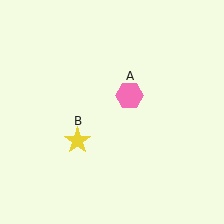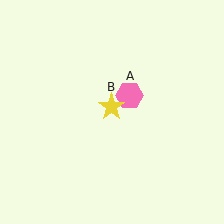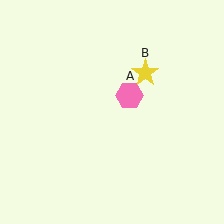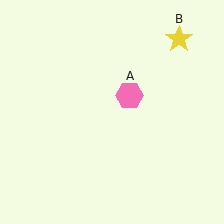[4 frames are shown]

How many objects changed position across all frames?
1 object changed position: yellow star (object B).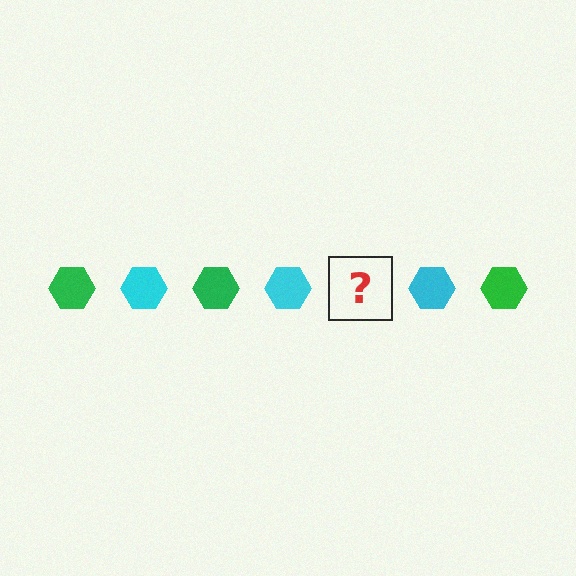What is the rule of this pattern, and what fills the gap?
The rule is that the pattern cycles through green, cyan hexagons. The gap should be filled with a green hexagon.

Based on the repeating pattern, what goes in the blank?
The blank should be a green hexagon.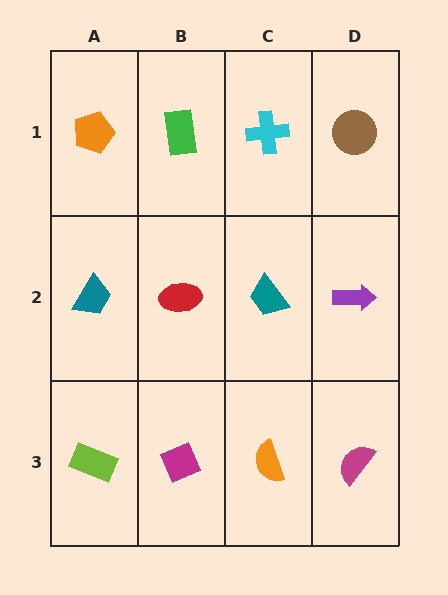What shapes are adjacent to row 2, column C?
A cyan cross (row 1, column C), an orange semicircle (row 3, column C), a red ellipse (row 2, column B), a purple arrow (row 2, column D).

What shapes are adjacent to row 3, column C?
A teal trapezoid (row 2, column C), a magenta diamond (row 3, column B), a magenta semicircle (row 3, column D).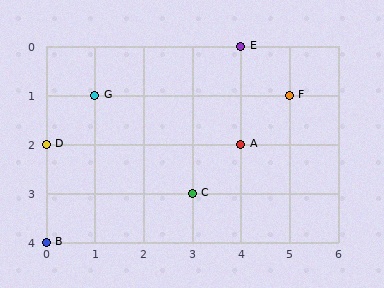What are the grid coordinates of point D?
Point D is at grid coordinates (0, 2).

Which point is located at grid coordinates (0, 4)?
Point B is at (0, 4).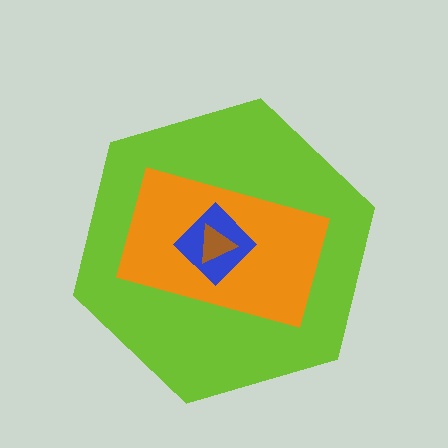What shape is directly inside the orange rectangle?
The blue diamond.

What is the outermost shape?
The lime hexagon.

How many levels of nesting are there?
4.